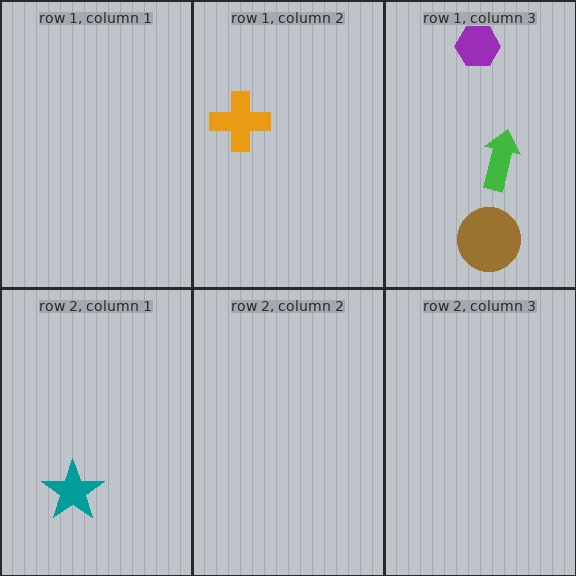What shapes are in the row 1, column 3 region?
The brown circle, the purple hexagon, the green arrow.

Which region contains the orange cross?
The row 1, column 2 region.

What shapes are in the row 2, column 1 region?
The teal star.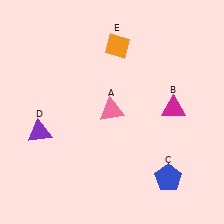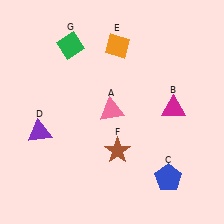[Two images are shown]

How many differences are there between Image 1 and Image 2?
There are 2 differences between the two images.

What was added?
A brown star (F), a green diamond (G) were added in Image 2.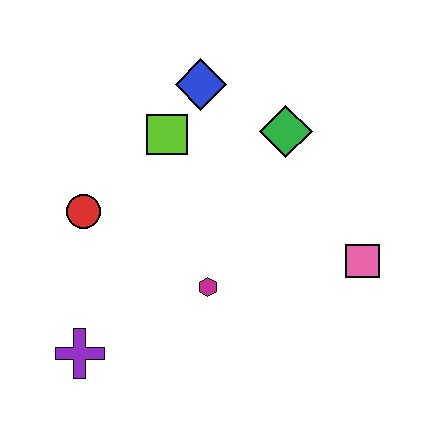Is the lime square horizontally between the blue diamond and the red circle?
Yes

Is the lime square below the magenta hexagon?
No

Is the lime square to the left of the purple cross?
No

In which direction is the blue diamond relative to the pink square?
The blue diamond is above the pink square.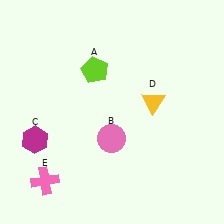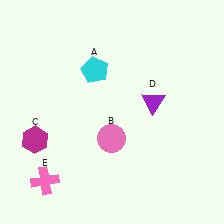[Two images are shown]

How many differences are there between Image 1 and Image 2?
There are 2 differences between the two images.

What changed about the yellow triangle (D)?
In Image 1, D is yellow. In Image 2, it changed to purple.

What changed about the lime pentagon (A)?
In Image 1, A is lime. In Image 2, it changed to cyan.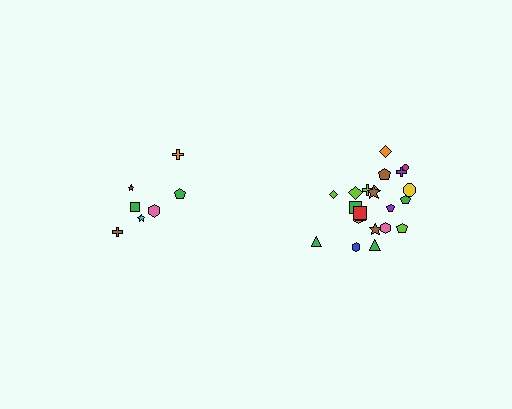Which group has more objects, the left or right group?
The right group.